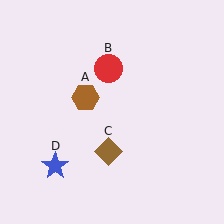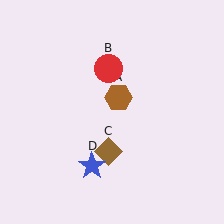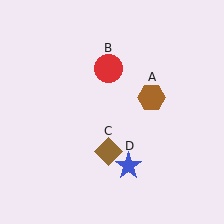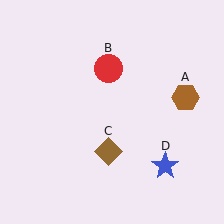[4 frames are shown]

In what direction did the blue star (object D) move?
The blue star (object D) moved right.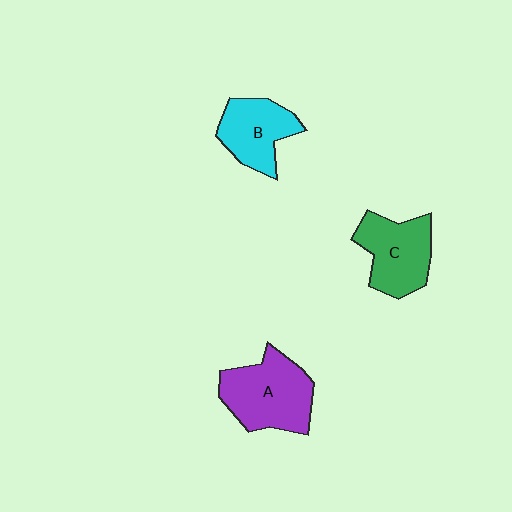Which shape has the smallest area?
Shape B (cyan).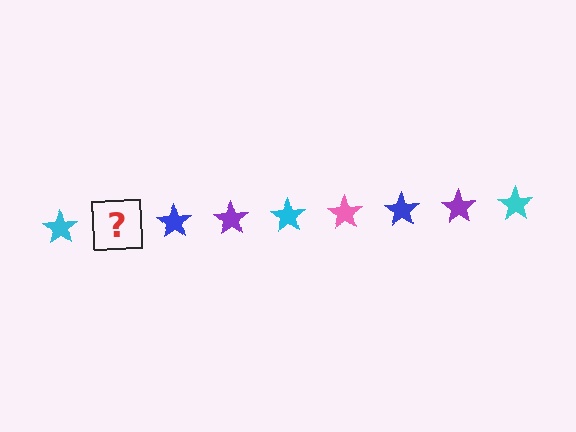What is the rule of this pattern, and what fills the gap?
The rule is that the pattern cycles through cyan, pink, blue, purple stars. The gap should be filled with a pink star.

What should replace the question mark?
The question mark should be replaced with a pink star.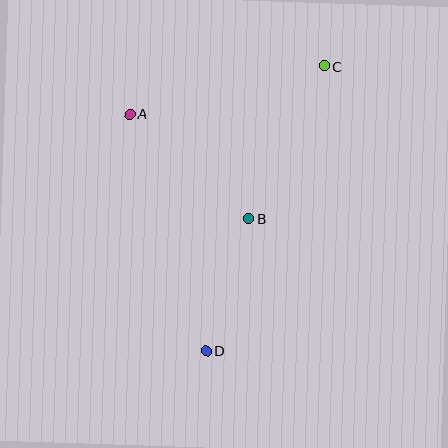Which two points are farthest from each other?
Points C and D are farthest from each other.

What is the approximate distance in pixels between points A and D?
The distance between A and D is approximately 249 pixels.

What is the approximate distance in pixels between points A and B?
The distance between A and B is approximately 159 pixels.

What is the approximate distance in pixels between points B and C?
The distance between B and C is approximately 170 pixels.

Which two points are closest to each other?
Points B and D are closest to each other.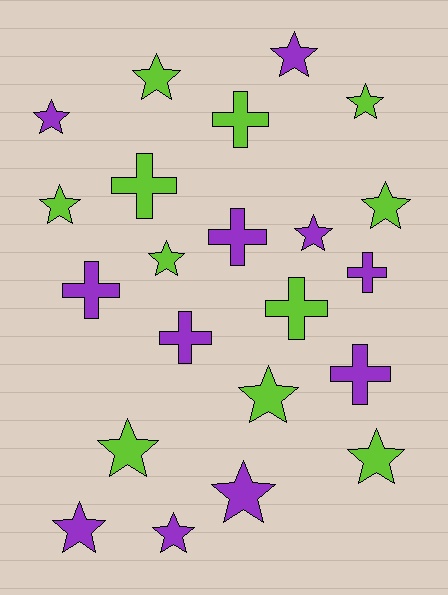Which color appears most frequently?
Lime, with 11 objects.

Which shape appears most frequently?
Star, with 14 objects.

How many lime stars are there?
There are 8 lime stars.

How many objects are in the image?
There are 22 objects.